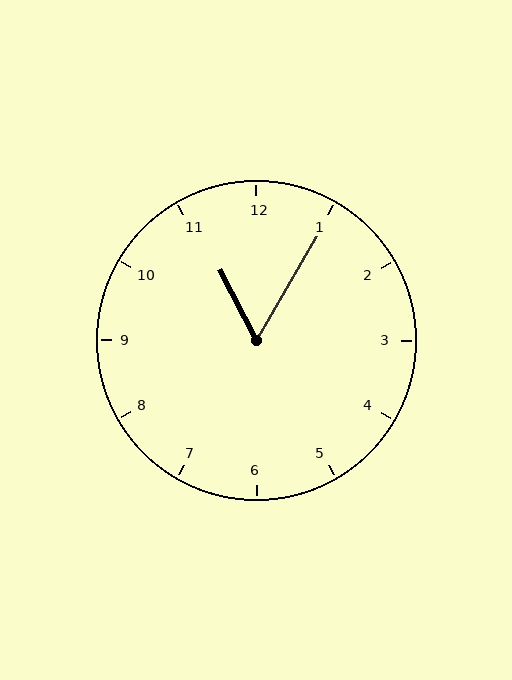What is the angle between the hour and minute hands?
Approximately 58 degrees.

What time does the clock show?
11:05.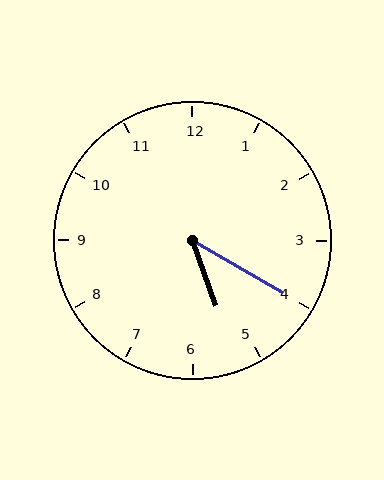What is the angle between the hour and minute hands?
Approximately 40 degrees.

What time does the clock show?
5:20.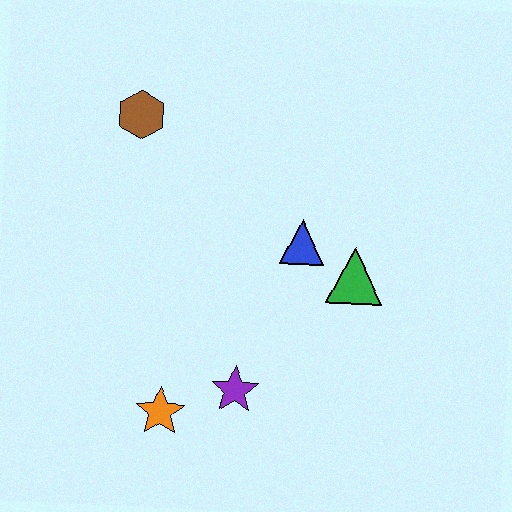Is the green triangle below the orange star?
No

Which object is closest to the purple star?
The orange star is closest to the purple star.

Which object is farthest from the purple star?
The brown hexagon is farthest from the purple star.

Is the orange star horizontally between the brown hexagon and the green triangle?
Yes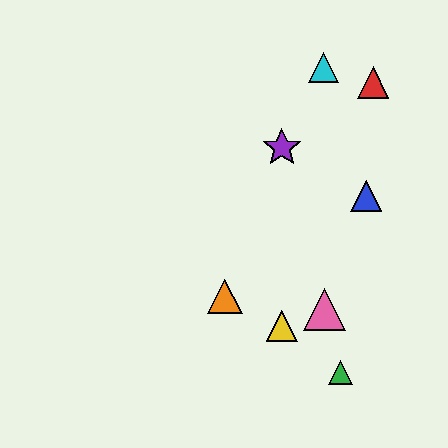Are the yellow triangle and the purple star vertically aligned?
Yes, both are at x≈282.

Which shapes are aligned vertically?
The yellow triangle, the purple star are aligned vertically.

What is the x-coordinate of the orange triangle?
The orange triangle is at x≈225.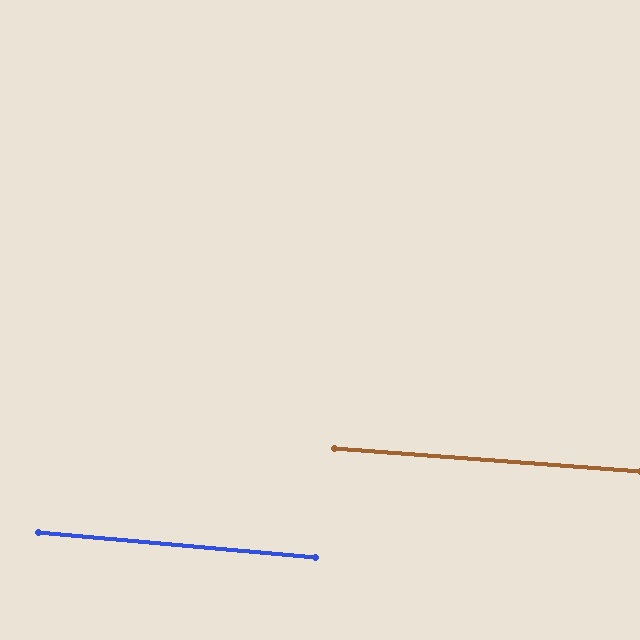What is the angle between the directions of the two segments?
Approximately 1 degree.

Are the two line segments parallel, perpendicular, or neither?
Parallel — their directions differ by only 1.0°.